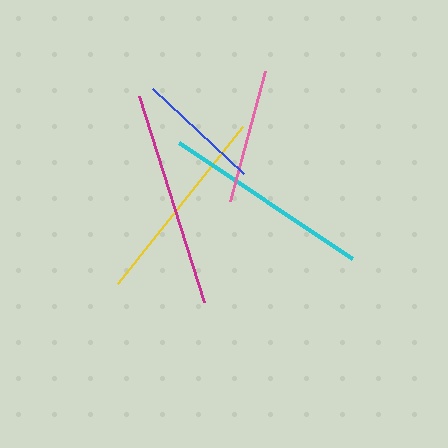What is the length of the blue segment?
The blue segment is approximately 125 pixels long.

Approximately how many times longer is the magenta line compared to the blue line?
The magenta line is approximately 1.7 times the length of the blue line.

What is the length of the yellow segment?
The yellow segment is approximately 200 pixels long.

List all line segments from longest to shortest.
From longest to shortest: magenta, cyan, yellow, pink, blue.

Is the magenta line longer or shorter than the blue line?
The magenta line is longer than the blue line.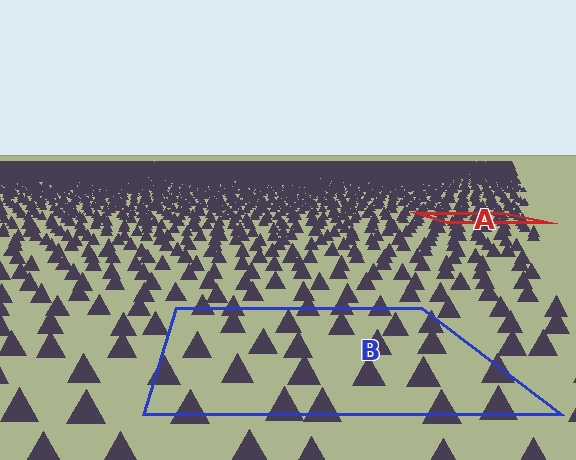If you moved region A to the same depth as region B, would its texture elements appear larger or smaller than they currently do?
They would appear larger. At a closer depth, the same texture elements are projected at a bigger on-screen size.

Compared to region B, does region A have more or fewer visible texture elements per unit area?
Region A has more texture elements per unit area — they are packed more densely because it is farther away.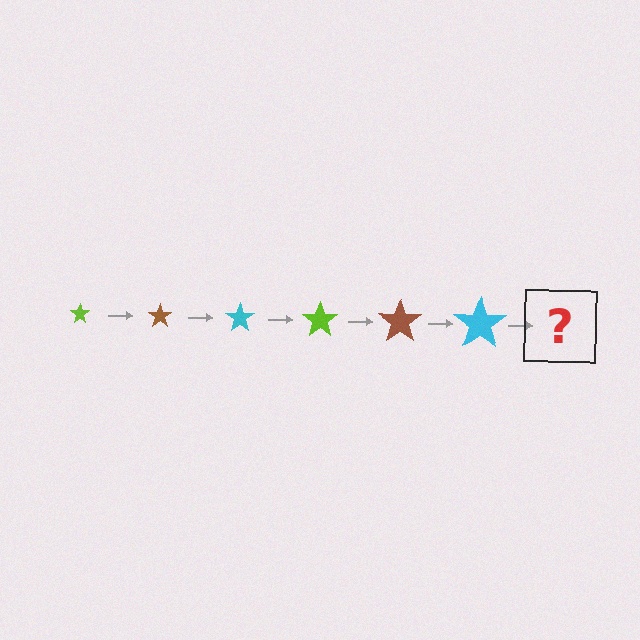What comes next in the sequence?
The next element should be a lime star, larger than the previous one.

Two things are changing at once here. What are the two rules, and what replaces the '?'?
The two rules are that the star grows larger each step and the color cycles through lime, brown, and cyan. The '?' should be a lime star, larger than the previous one.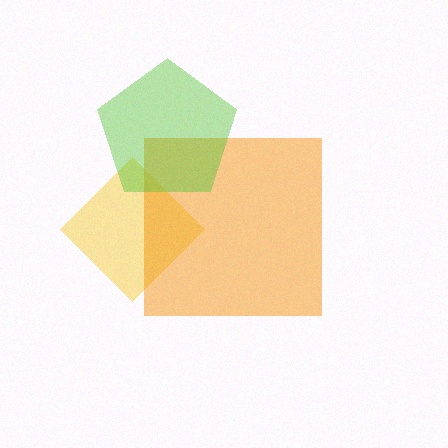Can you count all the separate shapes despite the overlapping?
Yes, there are 3 separate shapes.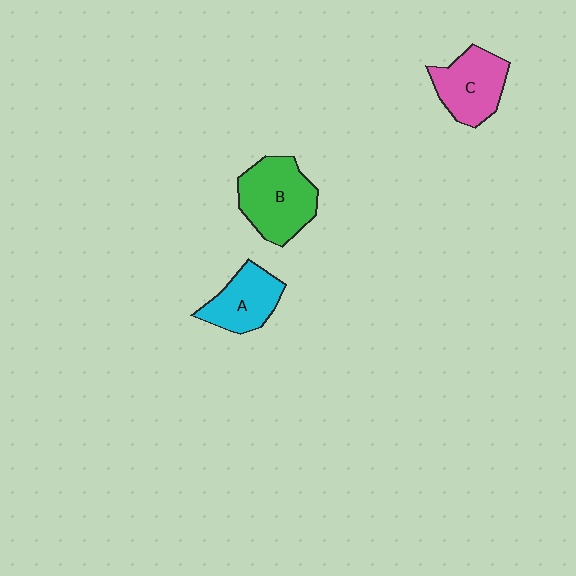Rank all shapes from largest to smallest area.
From largest to smallest: B (green), C (pink), A (cyan).